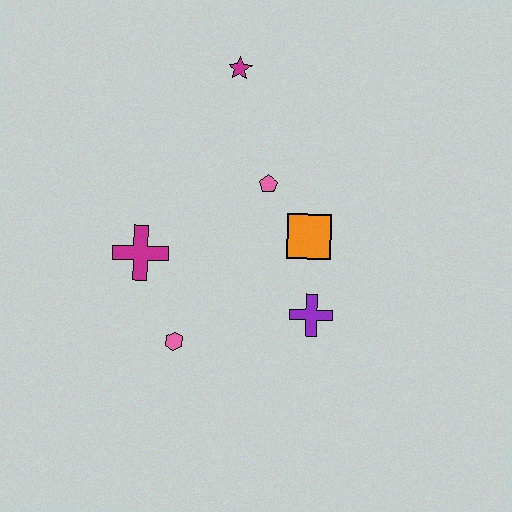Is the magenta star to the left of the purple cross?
Yes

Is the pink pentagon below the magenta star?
Yes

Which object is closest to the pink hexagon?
The magenta cross is closest to the pink hexagon.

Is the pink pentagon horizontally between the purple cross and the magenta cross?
Yes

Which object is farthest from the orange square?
The magenta star is farthest from the orange square.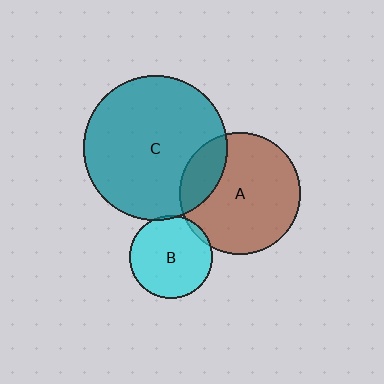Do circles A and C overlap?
Yes.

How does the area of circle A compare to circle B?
Approximately 2.1 times.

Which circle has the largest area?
Circle C (teal).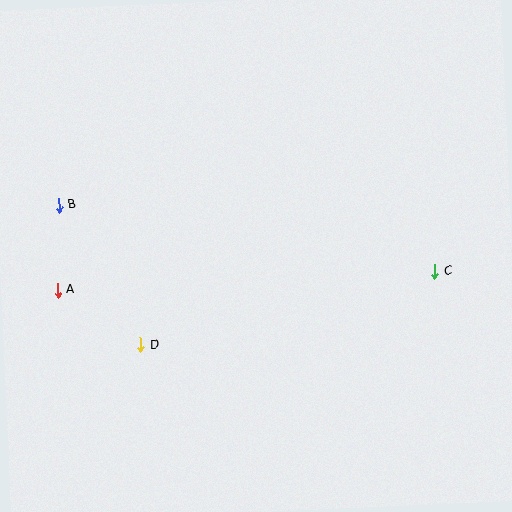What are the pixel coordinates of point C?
Point C is at (435, 271).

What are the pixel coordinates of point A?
Point A is at (58, 290).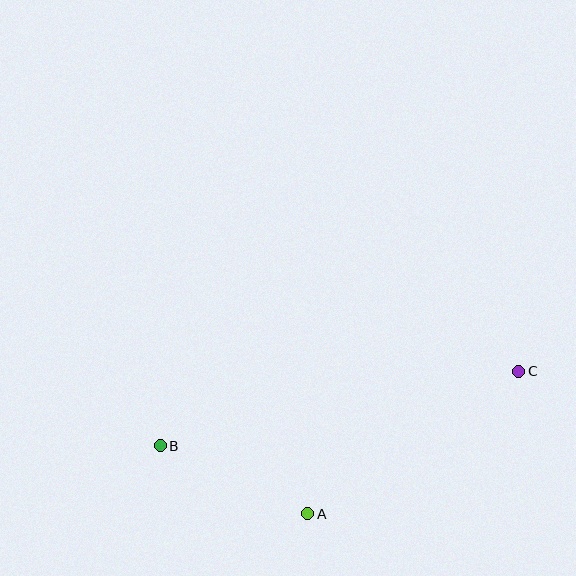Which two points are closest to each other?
Points A and B are closest to each other.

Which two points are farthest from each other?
Points B and C are farthest from each other.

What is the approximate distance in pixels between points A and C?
The distance between A and C is approximately 255 pixels.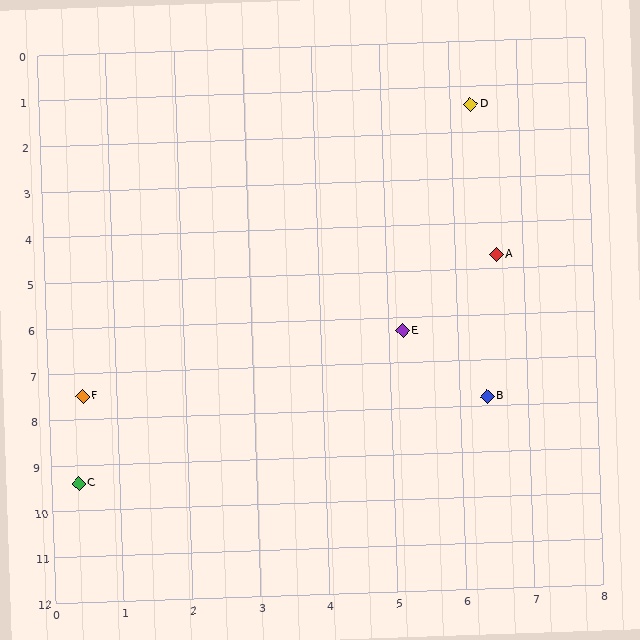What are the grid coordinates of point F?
Point F is at approximately (0.5, 7.5).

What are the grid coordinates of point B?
Point B is at approximately (6.4, 7.8).